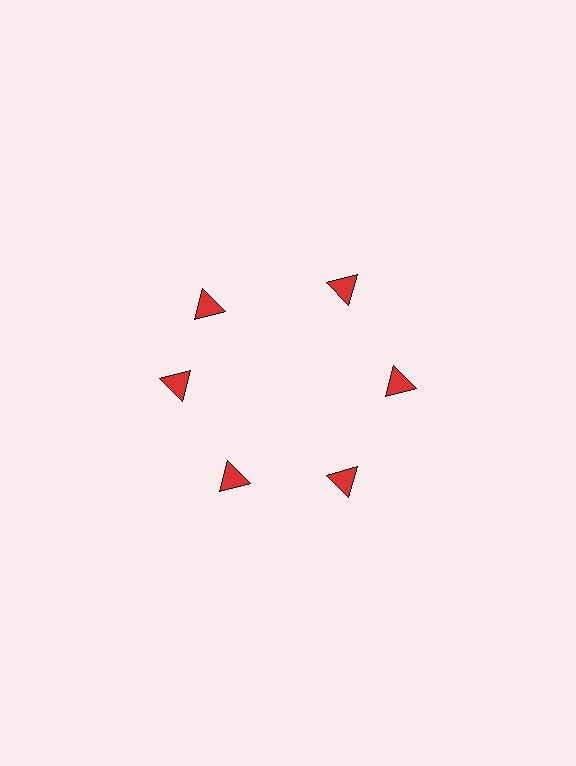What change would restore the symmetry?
The symmetry would be restored by rotating it back into even spacing with its neighbors so that all 6 triangles sit at equal angles and equal distance from the center.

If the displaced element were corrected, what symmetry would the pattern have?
It would have 6-fold rotational symmetry — the pattern would map onto itself every 60 degrees.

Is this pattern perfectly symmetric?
No. The 6 red triangles are arranged in a ring, but one element near the 11 o'clock position is rotated out of alignment along the ring, breaking the 6-fold rotational symmetry.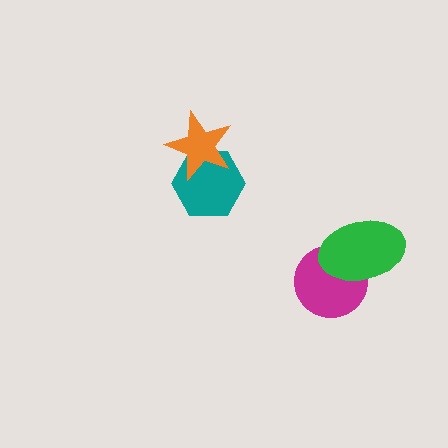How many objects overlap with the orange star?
1 object overlaps with the orange star.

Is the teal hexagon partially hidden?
Yes, it is partially covered by another shape.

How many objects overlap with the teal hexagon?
1 object overlaps with the teal hexagon.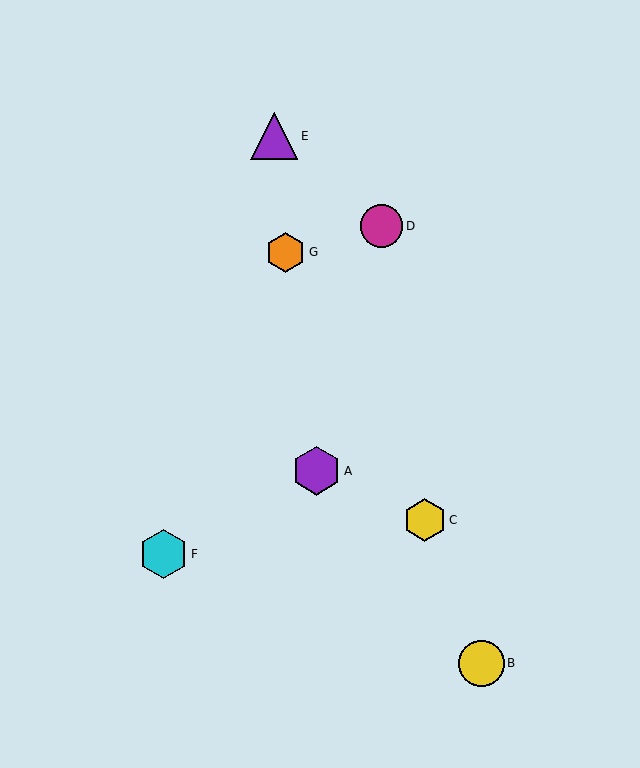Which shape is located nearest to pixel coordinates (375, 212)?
The magenta circle (labeled D) at (382, 226) is nearest to that location.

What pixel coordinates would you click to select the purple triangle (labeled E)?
Click at (274, 136) to select the purple triangle E.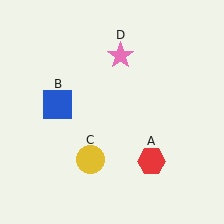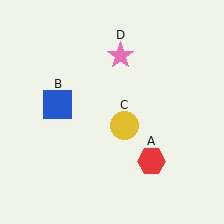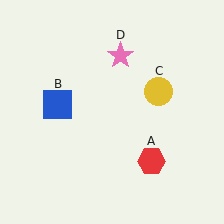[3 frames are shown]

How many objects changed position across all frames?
1 object changed position: yellow circle (object C).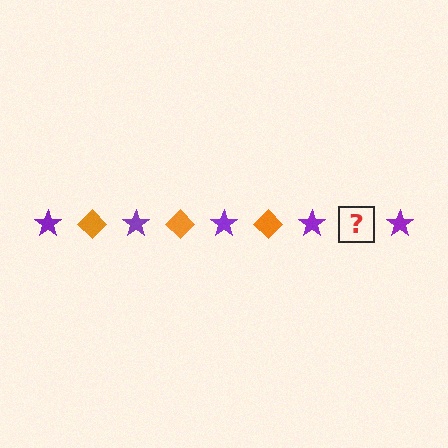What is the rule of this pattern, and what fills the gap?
The rule is that the pattern alternates between purple star and orange diamond. The gap should be filled with an orange diamond.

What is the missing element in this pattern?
The missing element is an orange diamond.